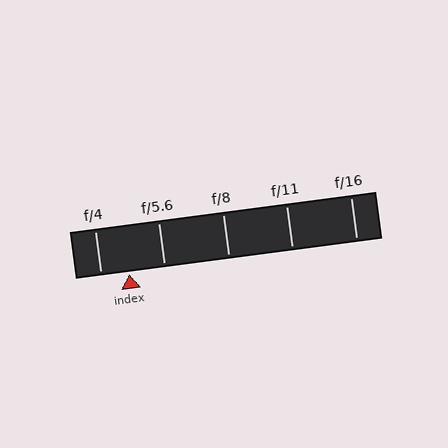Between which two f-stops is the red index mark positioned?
The index mark is between f/4 and f/5.6.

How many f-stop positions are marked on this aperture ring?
There are 5 f-stop positions marked.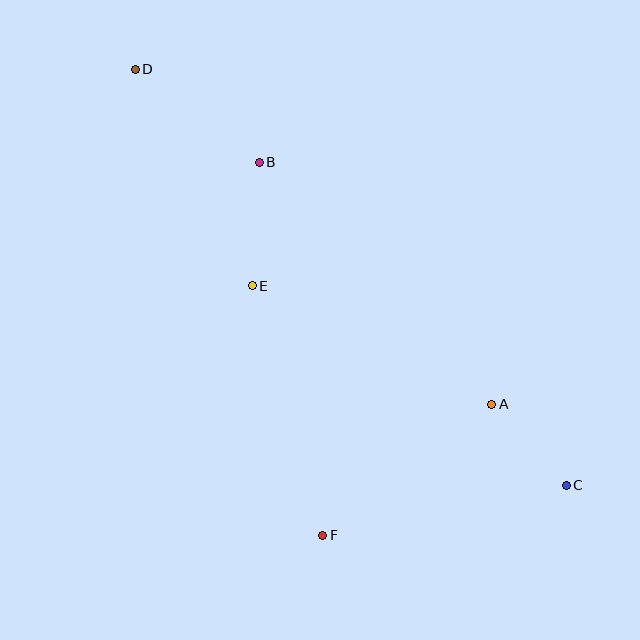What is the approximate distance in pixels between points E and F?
The distance between E and F is approximately 259 pixels.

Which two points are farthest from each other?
Points C and D are farthest from each other.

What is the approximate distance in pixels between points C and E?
The distance between C and E is approximately 372 pixels.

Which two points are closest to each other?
Points A and C are closest to each other.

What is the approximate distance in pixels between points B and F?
The distance between B and F is approximately 379 pixels.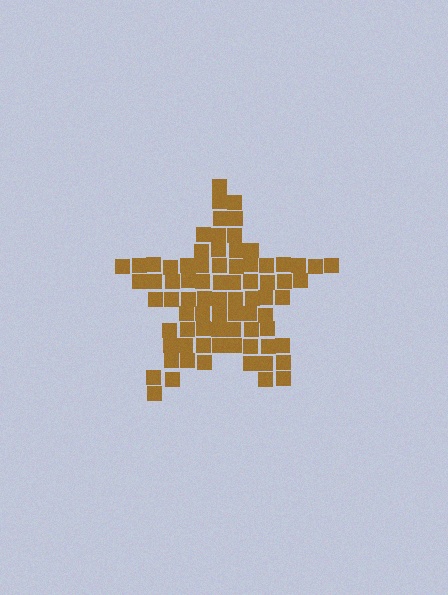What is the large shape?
The large shape is a star.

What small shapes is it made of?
It is made of small squares.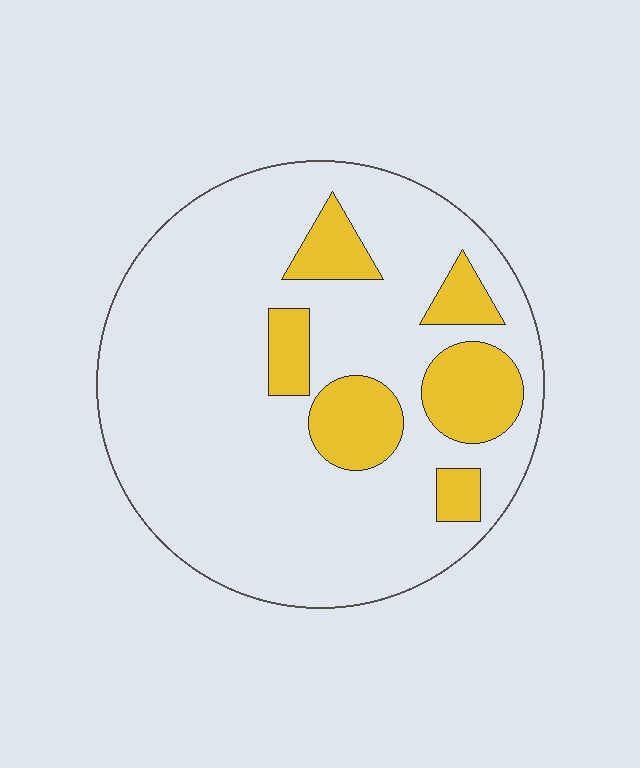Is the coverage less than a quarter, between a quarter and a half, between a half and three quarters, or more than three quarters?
Less than a quarter.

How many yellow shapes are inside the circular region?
6.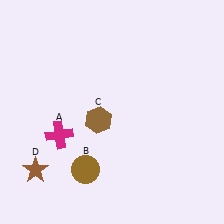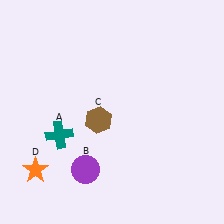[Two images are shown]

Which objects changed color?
A changed from magenta to teal. B changed from brown to purple. D changed from brown to orange.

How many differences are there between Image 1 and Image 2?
There are 3 differences between the two images.